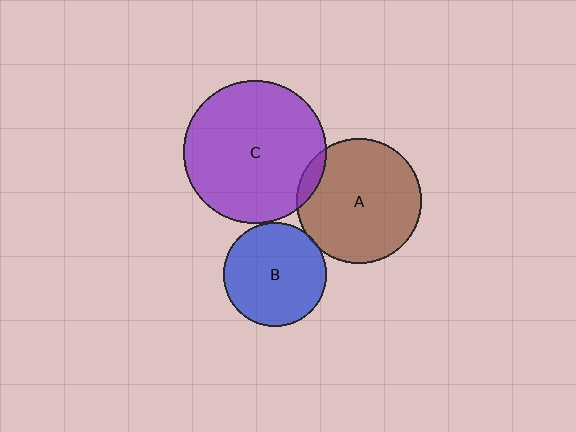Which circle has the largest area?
Circle C (purple).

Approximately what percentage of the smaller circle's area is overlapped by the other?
Approximately 5%.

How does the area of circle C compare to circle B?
Approximately 1.9 times.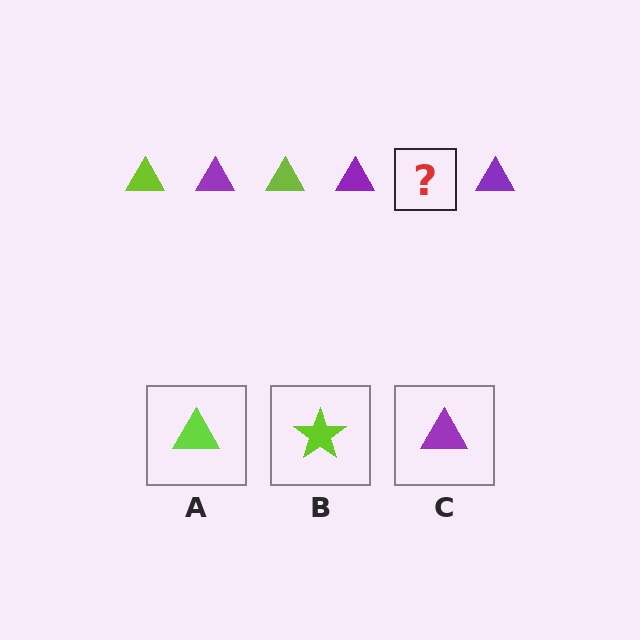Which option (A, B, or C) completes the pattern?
A.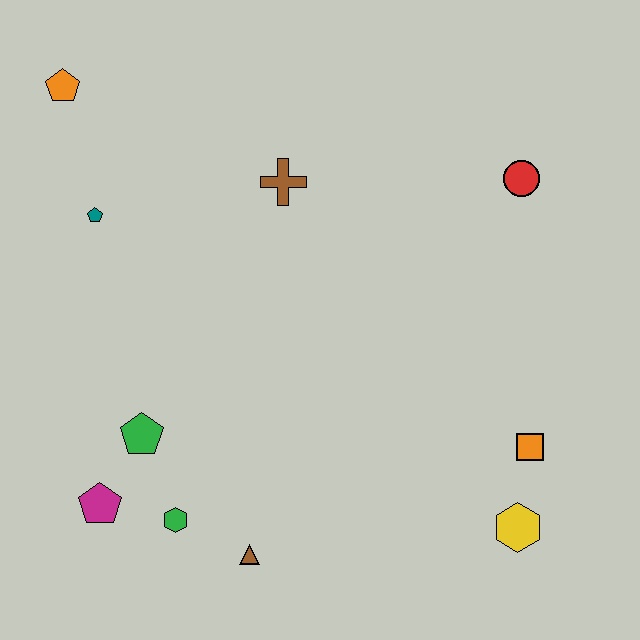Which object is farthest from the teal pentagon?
The yellow hexagon is farthest from the teal pentagon.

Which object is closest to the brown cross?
The teal pentagon is closest to the brown cross.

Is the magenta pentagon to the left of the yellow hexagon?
Yes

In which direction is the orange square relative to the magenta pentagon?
The orange square is to the right of the magenta pentagon.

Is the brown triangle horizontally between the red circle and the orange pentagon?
Yes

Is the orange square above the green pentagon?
No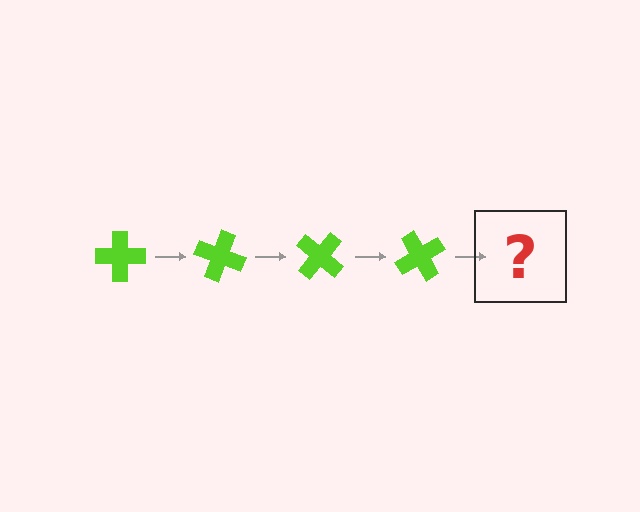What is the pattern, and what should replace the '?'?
The pattern is that the cross rotates 20 degrees each step. The '?' should be a lime cross rotated 80 degrees.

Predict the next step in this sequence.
The next step is a lime cross rotated 80 degrees.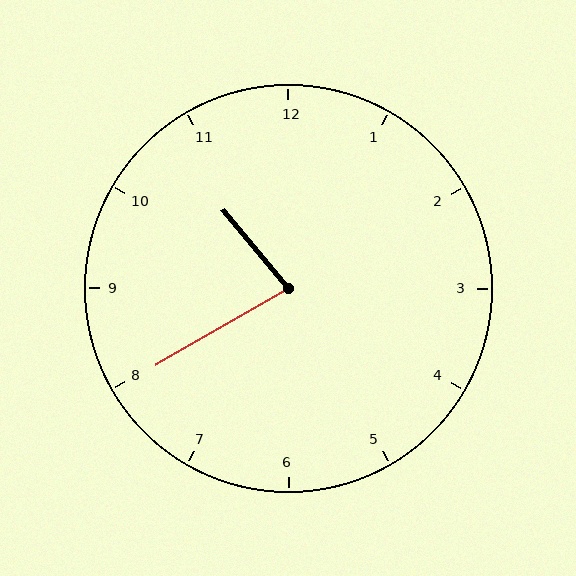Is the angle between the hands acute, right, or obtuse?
It is acute.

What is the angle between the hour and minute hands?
Approximately 80 degrees.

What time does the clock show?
10:40.